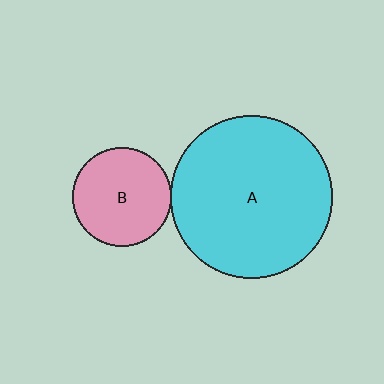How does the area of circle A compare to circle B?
Approximately 2.7 times.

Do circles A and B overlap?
Yes.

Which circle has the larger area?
Circle A (cyan).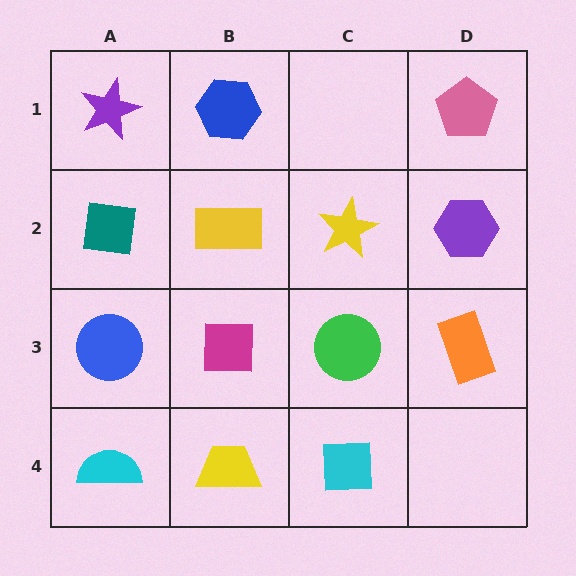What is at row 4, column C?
A cyan square.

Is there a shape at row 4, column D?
No, that cell is empty.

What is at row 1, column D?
A pink pentagon.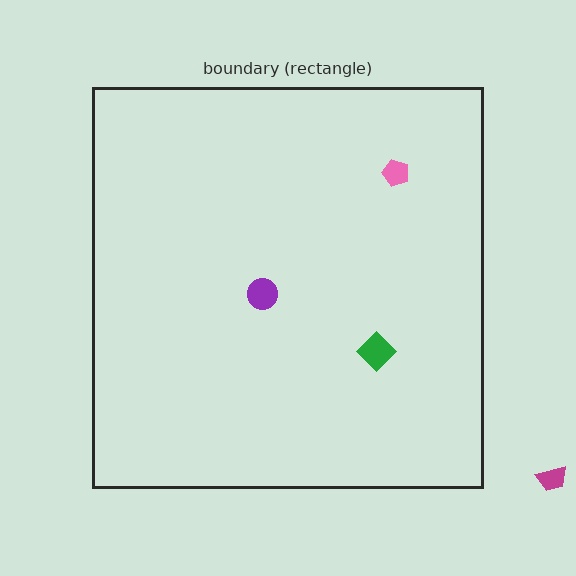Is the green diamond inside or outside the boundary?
Inside.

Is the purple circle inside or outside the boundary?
Inside.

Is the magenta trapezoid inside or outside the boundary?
Outside.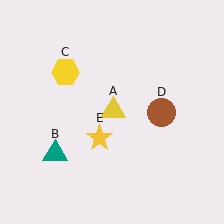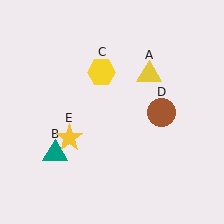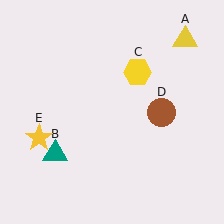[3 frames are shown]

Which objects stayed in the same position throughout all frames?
Teal triangle (object B) and brown circle (object D) remained stationary.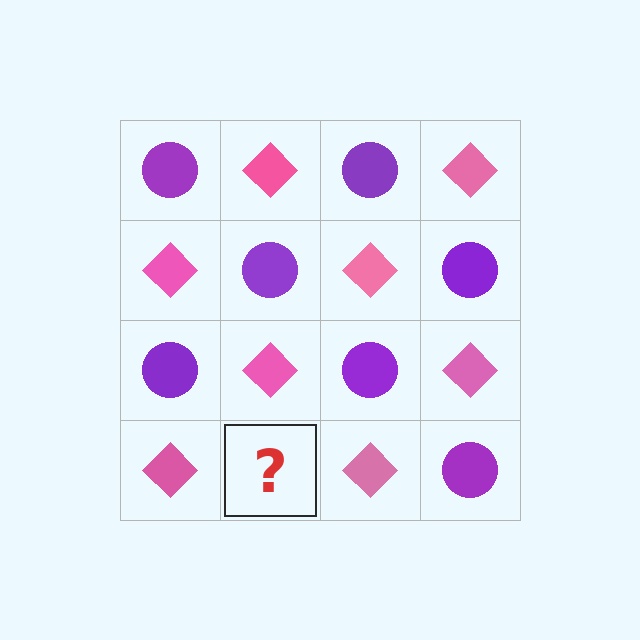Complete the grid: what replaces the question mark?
The question mark should be replaced with a purple circle.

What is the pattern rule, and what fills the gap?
The rule is that it alternates purple circle and pink diamond in a checkerboard pattern. The gap should be filled with a purple circle.